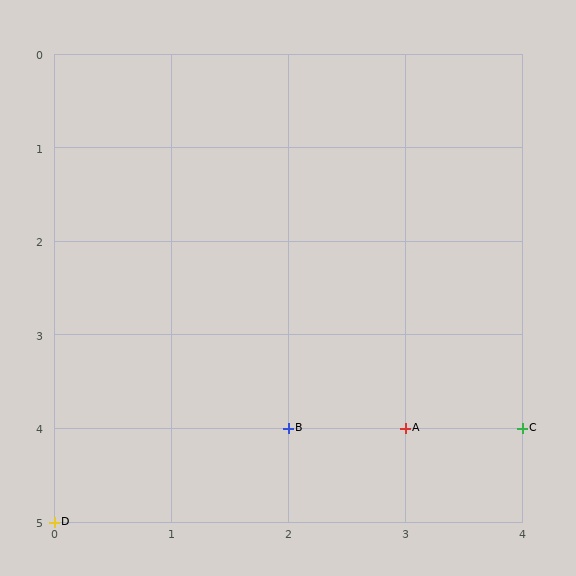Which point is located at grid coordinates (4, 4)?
Point C is at (4, 4).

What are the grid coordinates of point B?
Point B is at grid coordinates (2, 4).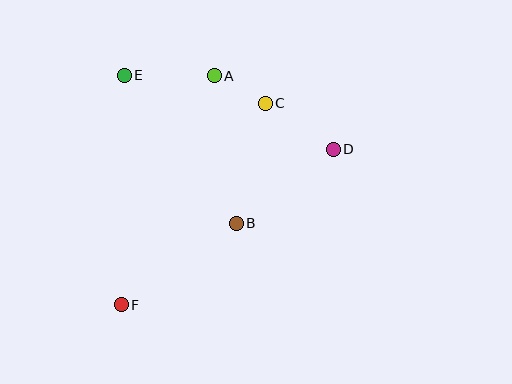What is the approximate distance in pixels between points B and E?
The distance between B and E is approximately 186 pixels.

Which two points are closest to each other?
Points A and C are closest to each other.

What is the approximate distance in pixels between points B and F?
The distance between B and F is approximately 141 pixels.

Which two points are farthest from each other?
Points D and F are farthest from each other.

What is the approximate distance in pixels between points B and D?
The distance between B and D is approximately 122 pixels.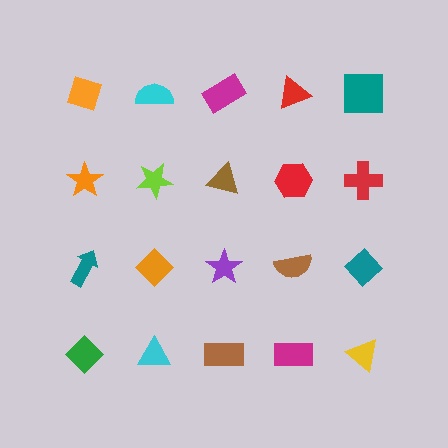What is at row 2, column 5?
A red cross.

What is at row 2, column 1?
An orange star.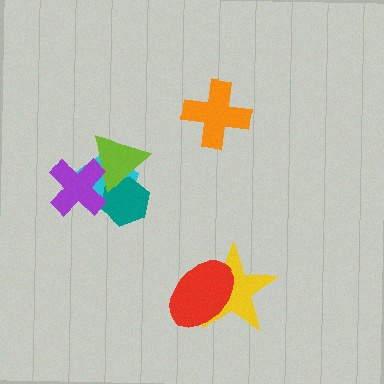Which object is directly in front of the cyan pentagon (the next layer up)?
The teal hexagon is directly in front of the cyan pentagon.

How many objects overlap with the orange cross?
0 objects overlap with the orange cross.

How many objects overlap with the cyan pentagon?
3 objects overlap with the cyan pentagon.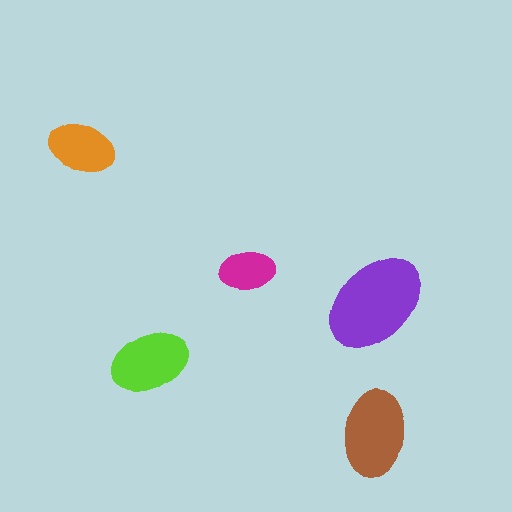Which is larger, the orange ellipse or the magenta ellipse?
The orange one.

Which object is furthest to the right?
The brown ellipse is rightmost.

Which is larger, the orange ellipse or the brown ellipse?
The brown one.